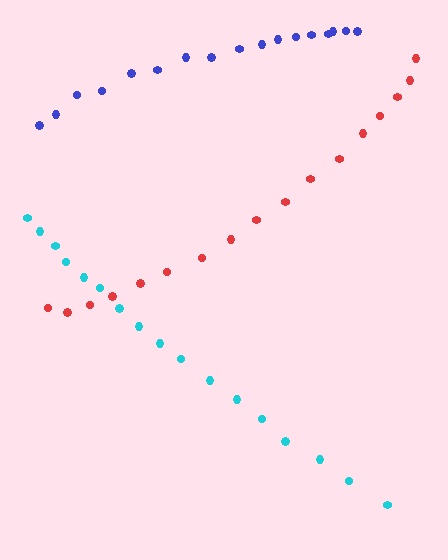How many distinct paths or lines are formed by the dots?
There are 3 distinct paths.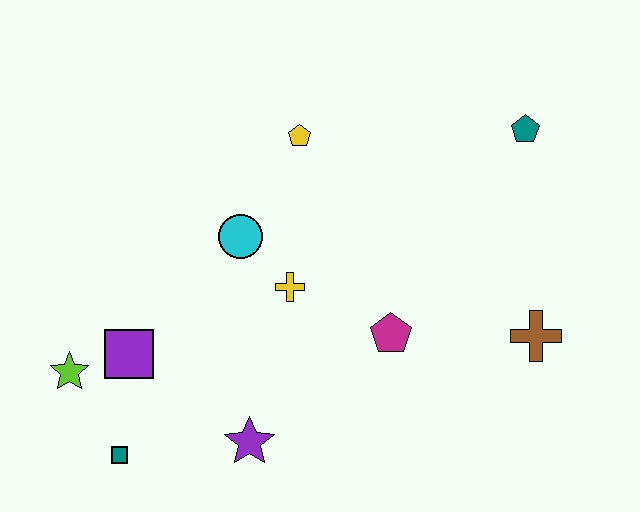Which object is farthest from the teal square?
The teal pentagon is farthest from the teal square.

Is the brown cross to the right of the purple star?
Yes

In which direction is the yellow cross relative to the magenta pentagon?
The yellow cross is to the left of the magenta pentagon.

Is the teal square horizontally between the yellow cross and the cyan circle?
No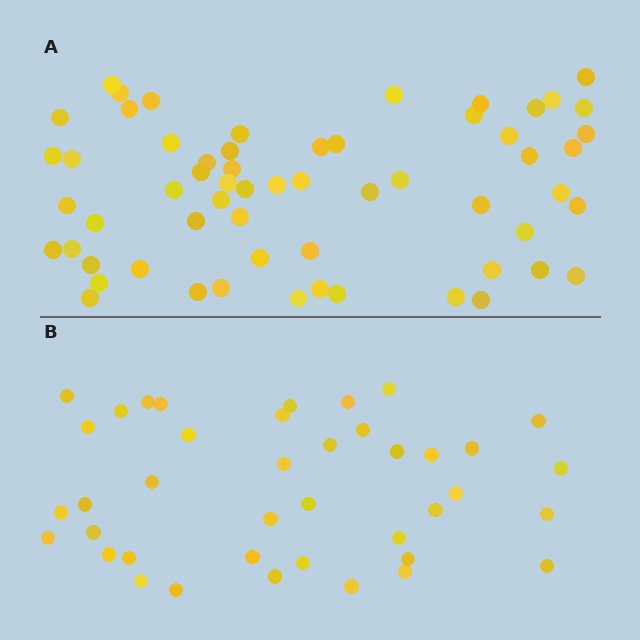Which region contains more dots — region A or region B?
Region A (the top region) has more dots.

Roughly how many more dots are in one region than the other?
Region A has approximately 20 more dots than region B.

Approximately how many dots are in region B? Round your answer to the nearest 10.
About 40 dots.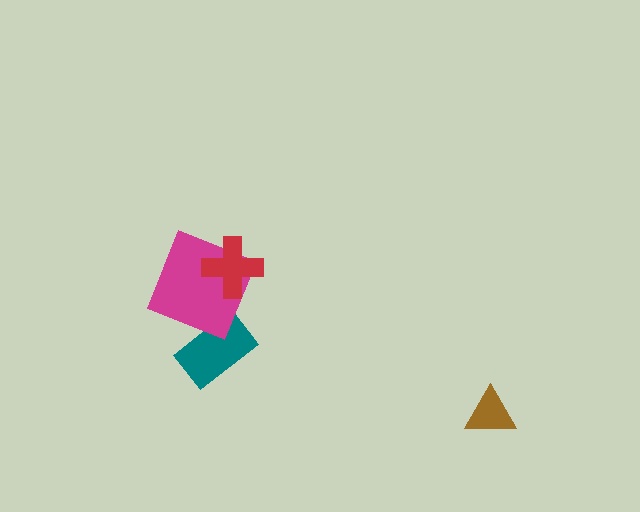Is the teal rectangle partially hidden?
Yes, it is partially covered by another shape.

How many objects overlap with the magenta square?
2 objects overlap with the magenta square.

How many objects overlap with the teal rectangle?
1 object overlaps with the teal rectangle.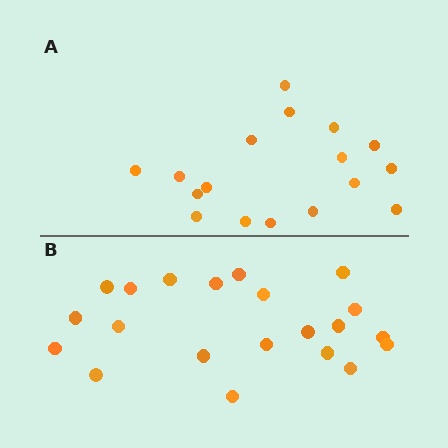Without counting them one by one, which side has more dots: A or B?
Region B (the bottom region) has more dots.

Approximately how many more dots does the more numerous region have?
Region B has about 4 more dots than region A.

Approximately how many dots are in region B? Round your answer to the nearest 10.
About 20 dots. (The exact count is 21, which rounds to 20.)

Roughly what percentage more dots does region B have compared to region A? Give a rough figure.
About 25% more.